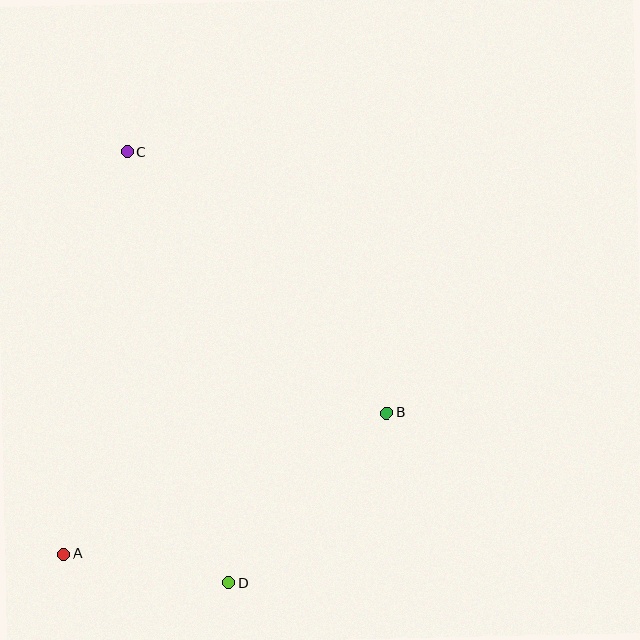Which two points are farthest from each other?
Points C and D are farthest from each other.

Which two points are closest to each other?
Points A and D are closest to each other.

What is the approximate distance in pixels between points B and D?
The distance between B and D is approximately 232 pixels.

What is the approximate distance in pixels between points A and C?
The distance between A and C is approximately 407 pixels.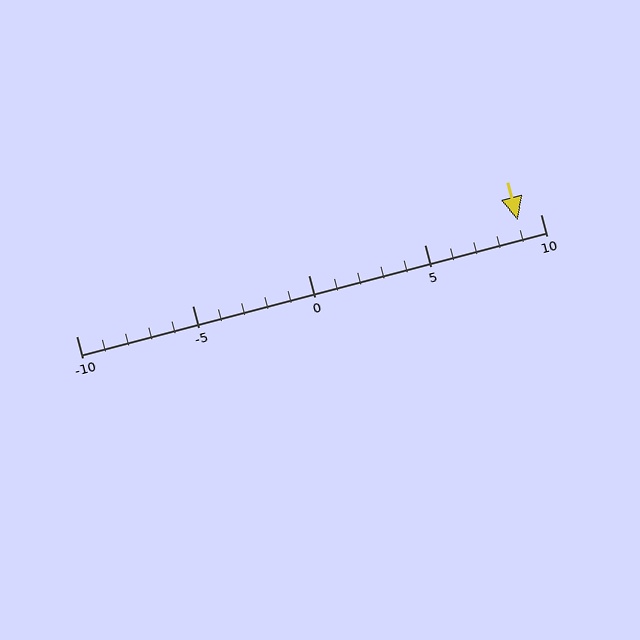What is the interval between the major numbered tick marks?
The major tick marks are spaced 5 units apart.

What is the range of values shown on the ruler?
The ruler shows values from -10 to 10.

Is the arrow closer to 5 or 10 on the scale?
The arrow is closer to 10.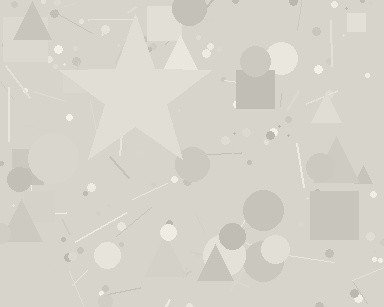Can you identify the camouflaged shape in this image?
The camouflaged shape is a star.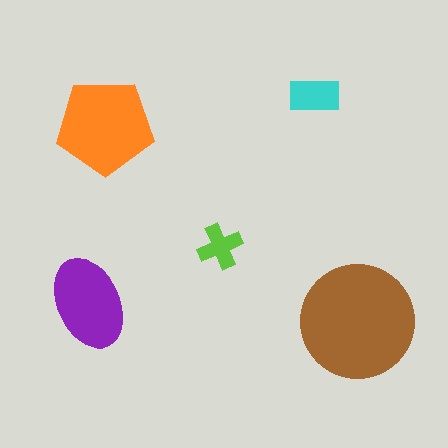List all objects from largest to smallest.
The brown circle, the orange pentagon, the purple ellipse, the cyan rectangle, the lime cross.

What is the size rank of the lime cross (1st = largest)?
5th.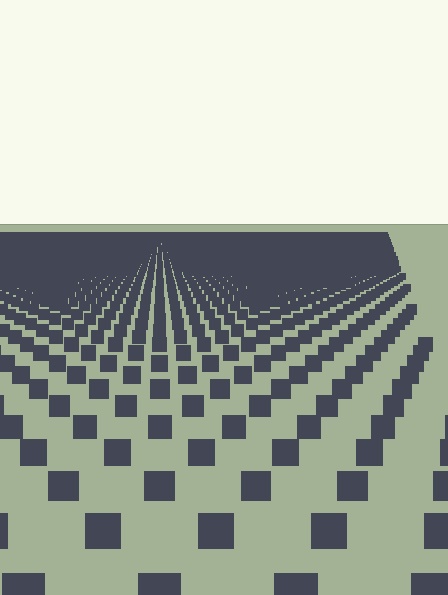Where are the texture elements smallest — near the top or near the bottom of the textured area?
Near the top.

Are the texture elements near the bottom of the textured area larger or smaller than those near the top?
Larger. Near the bottom, elements are closer to the viewer and appear at a bigger on-screen size.